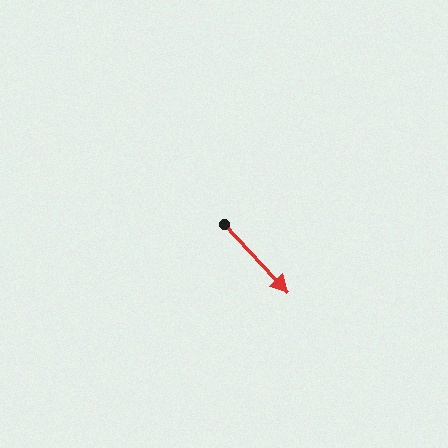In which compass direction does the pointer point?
Southeast.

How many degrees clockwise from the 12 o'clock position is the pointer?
Approximately 137 degrees.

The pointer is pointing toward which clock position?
Roughly 5 o'clock.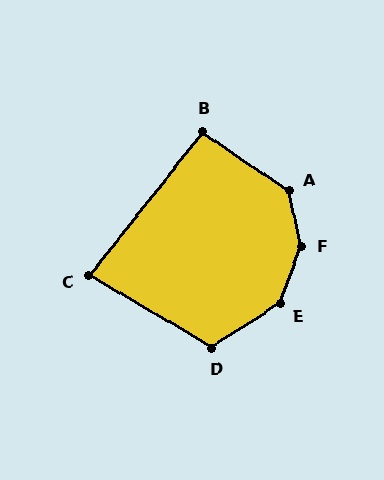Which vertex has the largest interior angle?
F, at approximately 149 degrees.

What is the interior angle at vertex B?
Approximately 94 degrees (approximately right).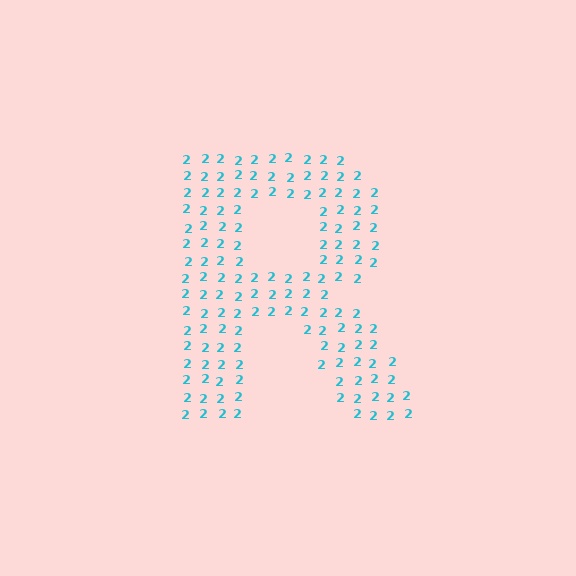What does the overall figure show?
The overall figure shows the letter R.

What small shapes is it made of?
It is made of small digit 2's.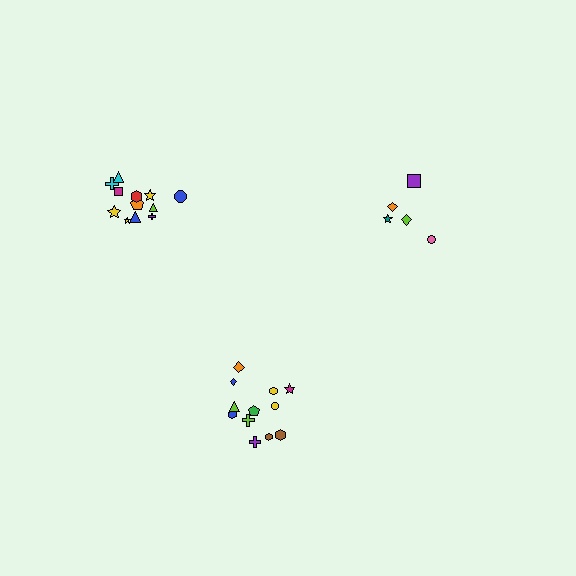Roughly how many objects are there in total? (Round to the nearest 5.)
Roughly 30 objects in total.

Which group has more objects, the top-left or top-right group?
The top-left group.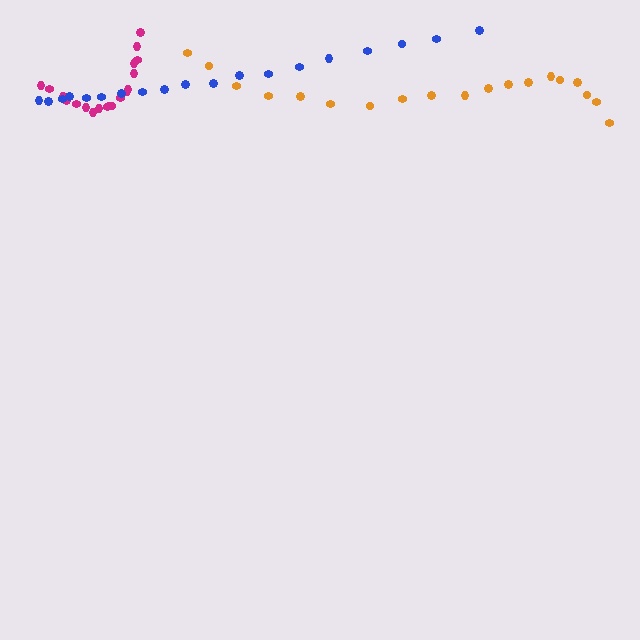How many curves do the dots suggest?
There are 3 distinct paths.